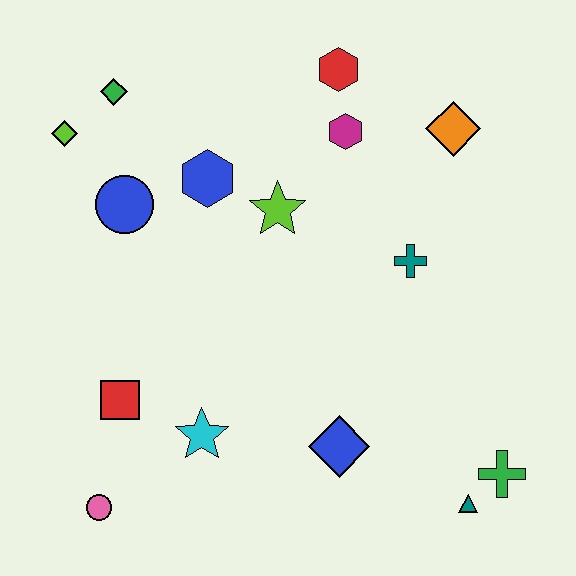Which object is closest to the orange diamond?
The magenta hexagon is closest to the orange diamond.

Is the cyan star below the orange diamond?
Yes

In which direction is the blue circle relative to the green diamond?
The blue circle is below the green diamond.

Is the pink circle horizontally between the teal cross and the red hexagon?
No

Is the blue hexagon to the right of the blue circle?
Yes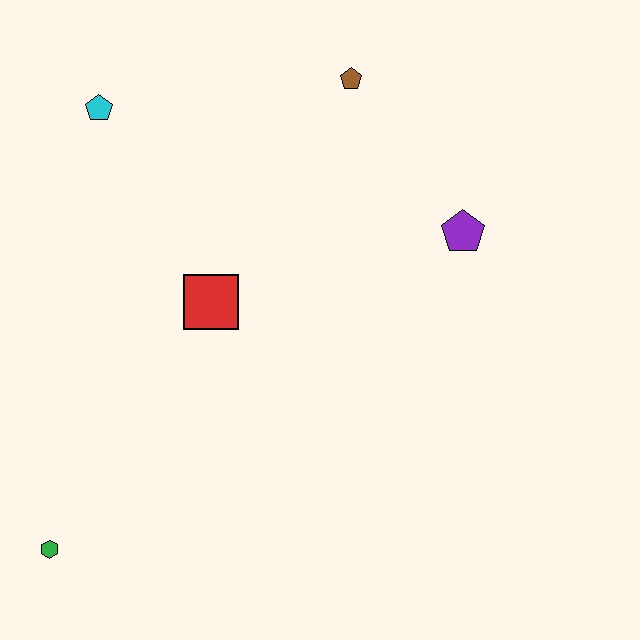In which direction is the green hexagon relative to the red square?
The green hexagon is below the red square.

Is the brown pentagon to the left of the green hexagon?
No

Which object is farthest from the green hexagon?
The brown pentagon is farthest from the green hexagon.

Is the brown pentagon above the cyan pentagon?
Yes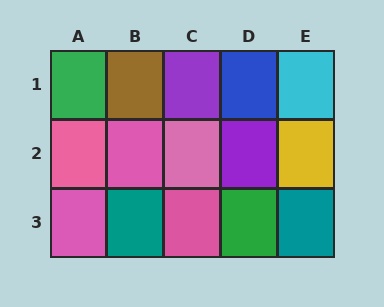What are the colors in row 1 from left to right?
Green, brown, purple, blue, cyan.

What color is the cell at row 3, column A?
Pink.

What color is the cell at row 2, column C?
Pink.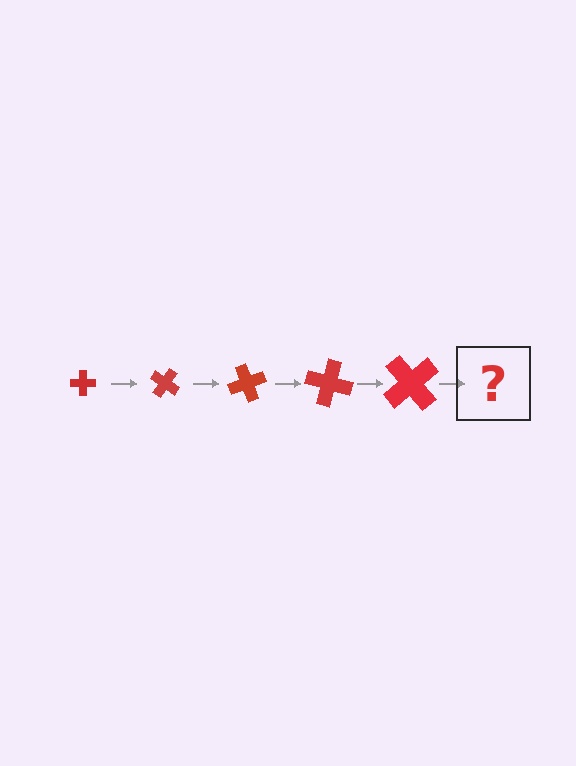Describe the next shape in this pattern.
It should be a cross, larger than the previous one and rotated 175 degrees from the start.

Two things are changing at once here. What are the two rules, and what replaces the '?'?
The two rules are that the cross grows larger each step and it rotates 35 degrees each step. The '?' should be a cross, larger than the previous one and rotated 175 degrees from the start.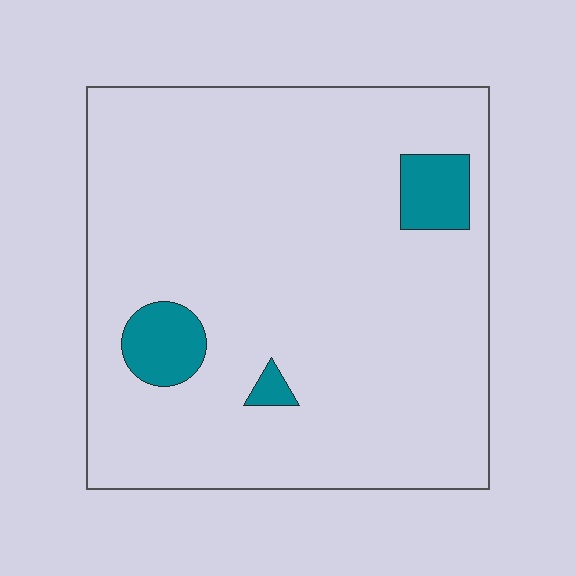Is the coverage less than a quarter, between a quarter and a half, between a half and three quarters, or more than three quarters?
Less than a quarter.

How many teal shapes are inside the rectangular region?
3.